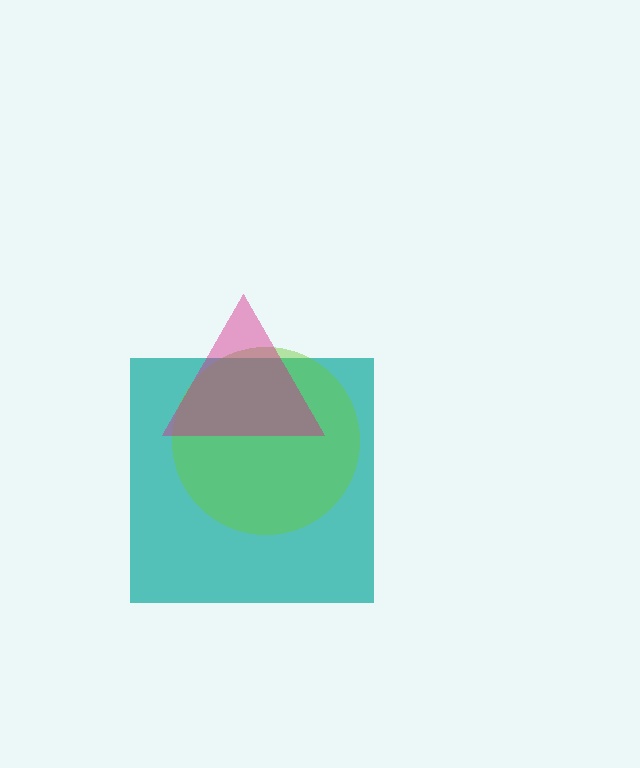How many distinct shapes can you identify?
There are 3 distinct shapes: a teal square, a lime circle, a magenta triangle.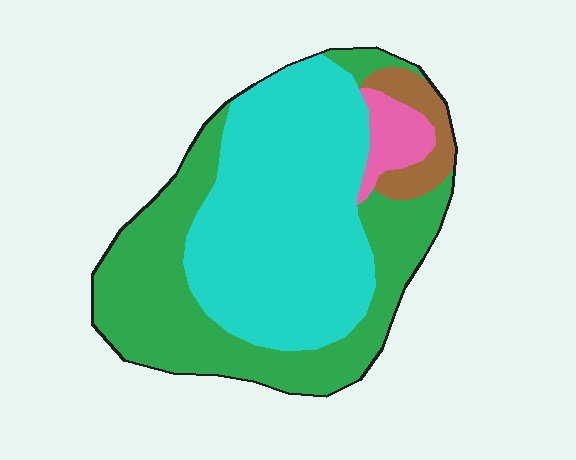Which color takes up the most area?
Cyan, at roughly 50%.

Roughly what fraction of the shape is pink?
Pink covers roughly 5% of the shape.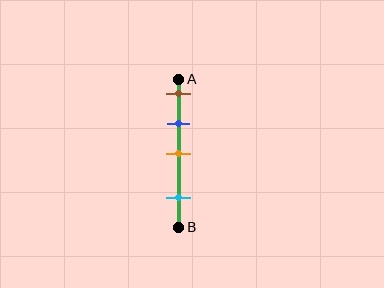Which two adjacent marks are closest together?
The brown and blue marks are the closest adjacent pair.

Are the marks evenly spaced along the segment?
No, the marks are not evenly spaced.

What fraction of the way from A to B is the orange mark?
The orange mark is approximately 50% (0.5) of the way from A to B.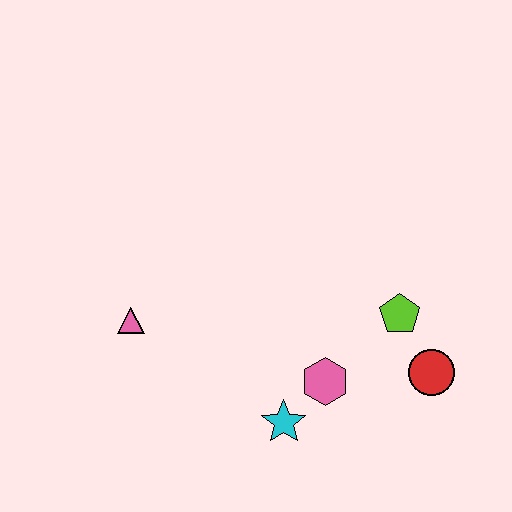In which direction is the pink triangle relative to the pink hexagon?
The pink triangle is to the left of the pink hexagon.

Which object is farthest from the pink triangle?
The red circle is farthest from the pink triangle.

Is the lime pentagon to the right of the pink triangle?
Yes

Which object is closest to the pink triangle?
The cyan star is closest to the pink triangle.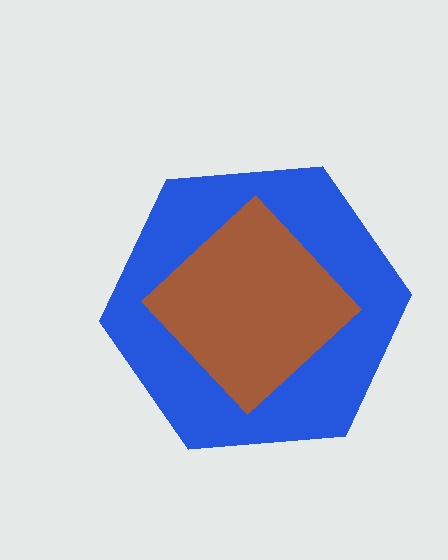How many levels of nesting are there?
2.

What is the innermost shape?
The brown diamond.